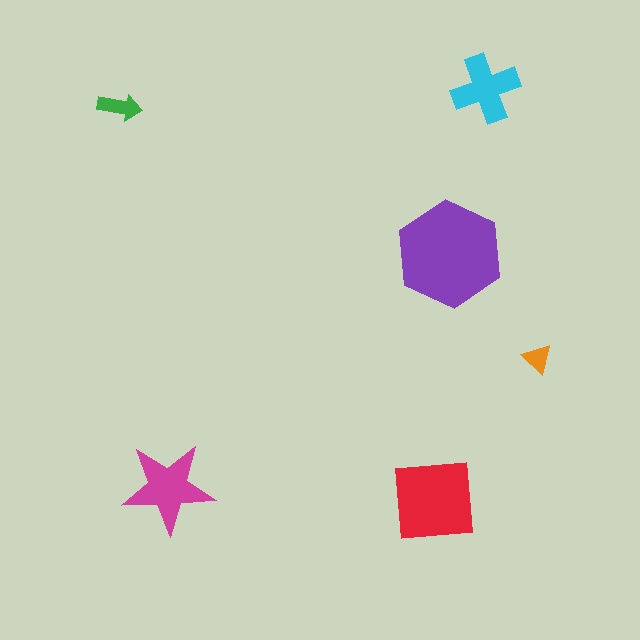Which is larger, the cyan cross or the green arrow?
The cyan cross.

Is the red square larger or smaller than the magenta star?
Larger.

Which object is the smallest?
The orange triangle.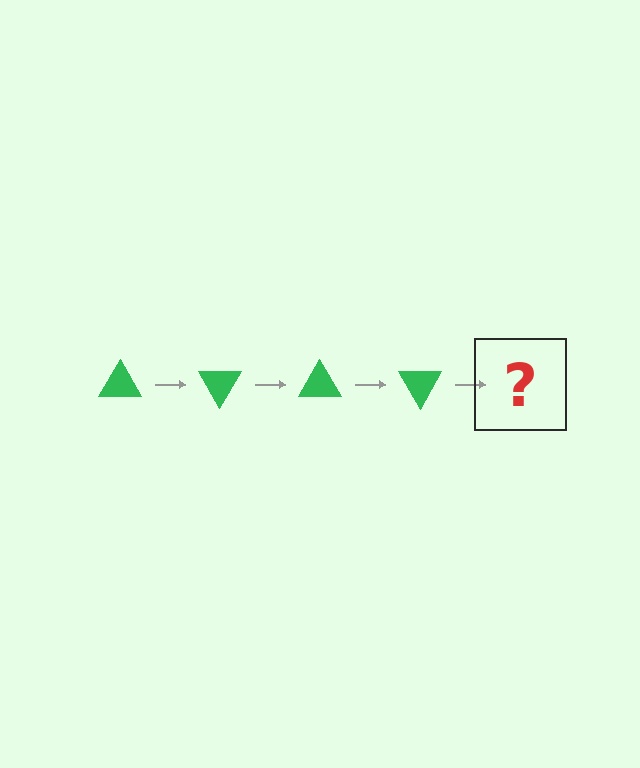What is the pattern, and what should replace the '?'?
The pattern is that the triangle rotates 60 degrees each step. The '?' should be a green triangle rotated 240 degrees.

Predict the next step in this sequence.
The next step is a green triangle rotated 240 degrees.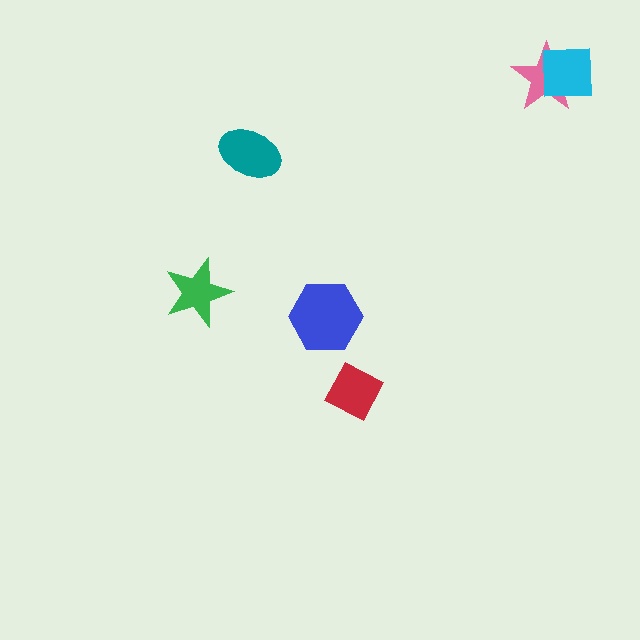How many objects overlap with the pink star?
1 object overlaps with the pink star.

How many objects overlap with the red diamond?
0 objects overlap with the red diamond.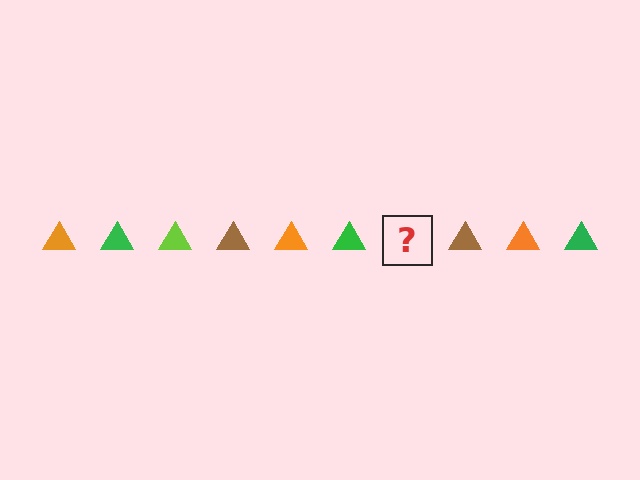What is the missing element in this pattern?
The missing element is a lime triangle.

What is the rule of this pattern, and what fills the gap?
The rule is that the pattern cycles through orange, green, lime, brown triangles. The gap should be filled with a lime triangle.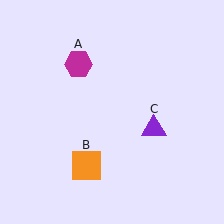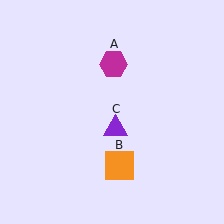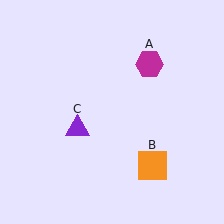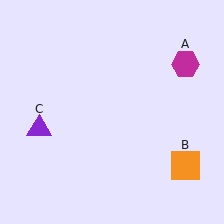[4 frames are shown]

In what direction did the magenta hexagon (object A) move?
The magenta hexagon (object A) moved right.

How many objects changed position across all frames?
3 objects changed position: magenta hexagon (object A), orange square (object B), purple triangle (object C).